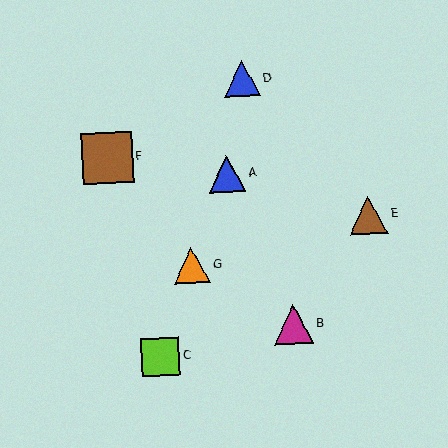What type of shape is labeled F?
Shape F is a brown square.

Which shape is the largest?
The brown square (labeled F) is the largest.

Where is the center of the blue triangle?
The center of the blue triangle is at (227, 174).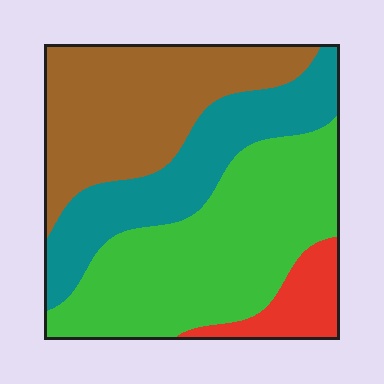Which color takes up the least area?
Red, at roughly 10%.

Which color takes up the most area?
Green, at roughly 40%.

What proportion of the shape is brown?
Brown covers 30% of the shape.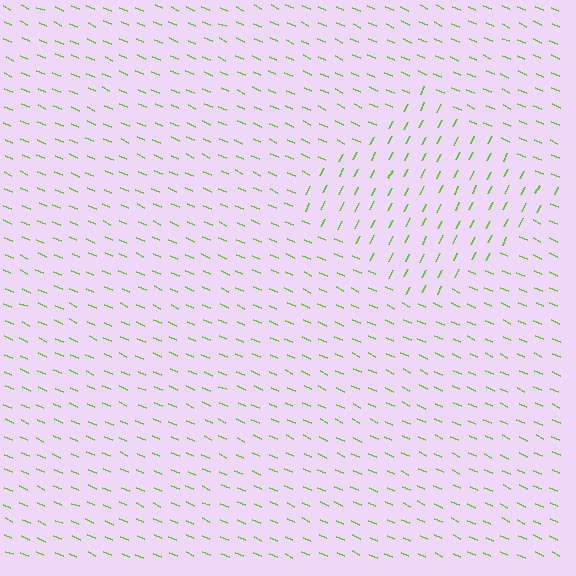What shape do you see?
I see a diamond.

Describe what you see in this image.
The image is filled with small lime line segments. A diamond region in the image has lines oriented differently from the surrounding lines, creating a visible texture boundary.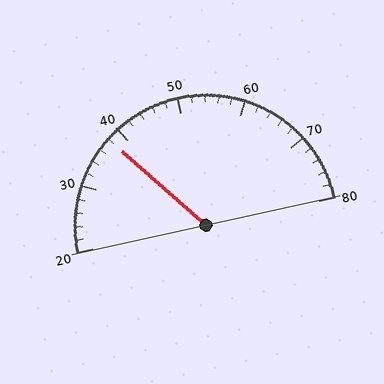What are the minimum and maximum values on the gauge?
The gauge ranges from 20 to 80.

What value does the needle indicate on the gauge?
The needle indicates approximately 38.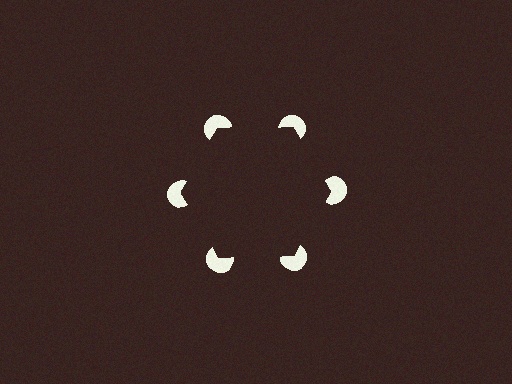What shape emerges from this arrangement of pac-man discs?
An illusory hexagon — its edges are inferred from the aligned wedge cuts in the pac-man discs, not physically drawn.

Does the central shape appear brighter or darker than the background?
It typically appears slightly darker than the background, even though no actual brightness change is drawn.